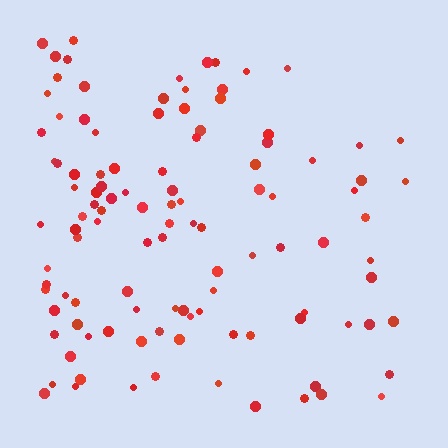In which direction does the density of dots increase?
From right to left, with the left side densest.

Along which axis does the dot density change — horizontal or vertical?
Horizontal.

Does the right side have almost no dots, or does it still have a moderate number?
Still a moderate number, just noticeably fewer than the left.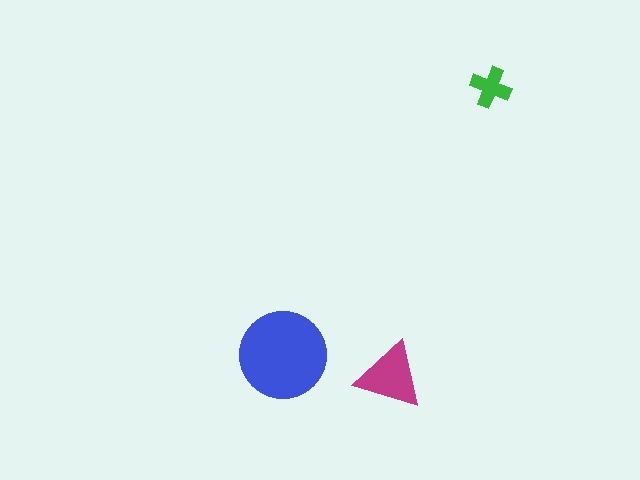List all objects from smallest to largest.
The green cross, the magenta triangle, the blue circle.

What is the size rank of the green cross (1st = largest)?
3rd.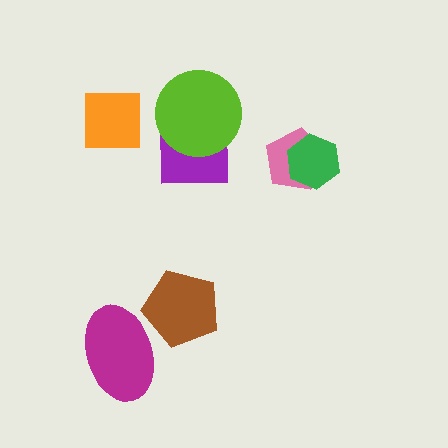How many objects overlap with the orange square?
0 objects overlap with the orange square.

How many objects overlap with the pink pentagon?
1 object overlaps with the pink pentagon.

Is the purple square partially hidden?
Yes, it is partially covered by another shape.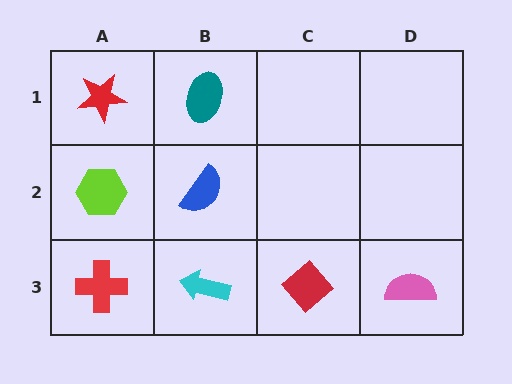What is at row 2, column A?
A lime hexagon.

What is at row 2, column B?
A blue semicircle.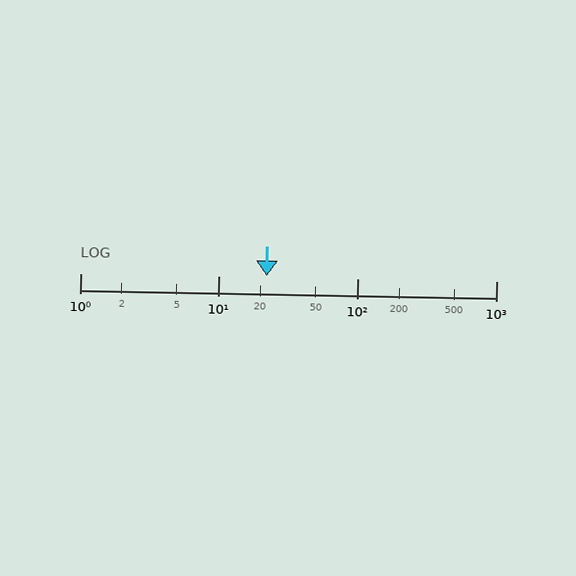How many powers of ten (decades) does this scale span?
The scale spans 3 decades, from 1 to 1000.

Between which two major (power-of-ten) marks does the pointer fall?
The pointer is between 10 and 100.